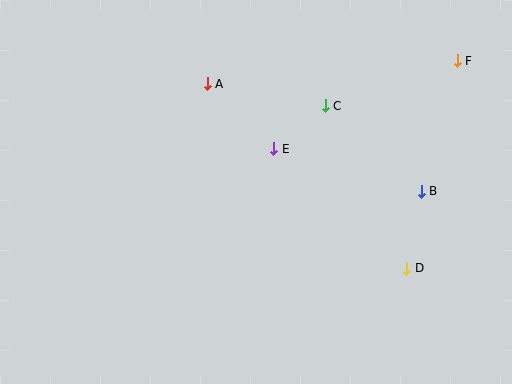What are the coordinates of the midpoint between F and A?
The midpoint between F and A is at (332, 72).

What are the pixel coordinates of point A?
Point A is at (207, 84).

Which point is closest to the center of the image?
Point E at (274, 149) is closest to the center.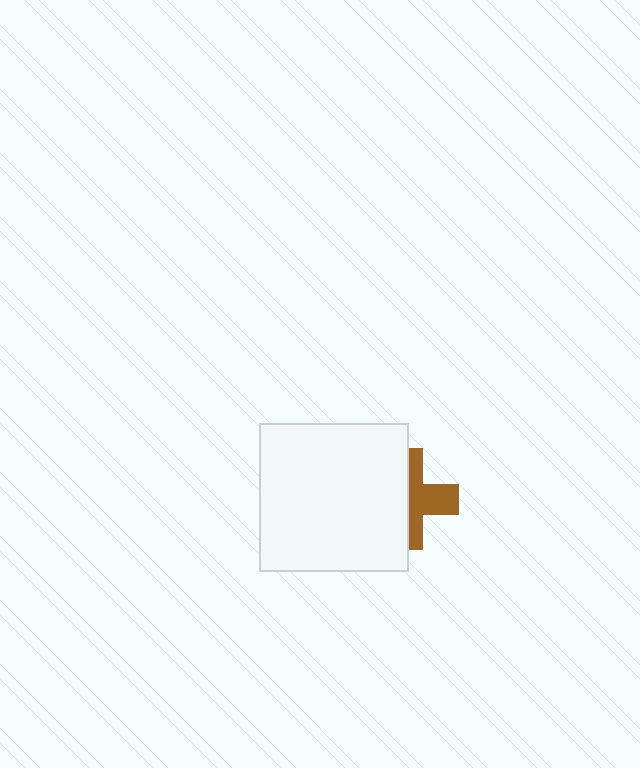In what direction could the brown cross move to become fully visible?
The brown cross could move right. That would shift it out from behind the white square entirely.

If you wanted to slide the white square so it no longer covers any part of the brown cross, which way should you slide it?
Slide it left — that is the most direct way to separate the two shapes.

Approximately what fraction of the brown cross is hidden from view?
Roughly 53% of the brown cross is hidden behind the white square.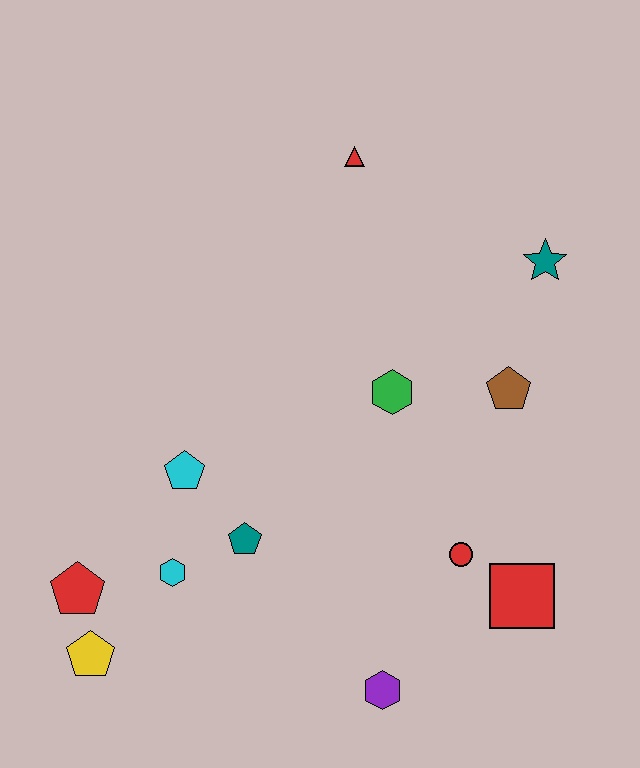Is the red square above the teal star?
No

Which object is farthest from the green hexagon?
The yellow pentagon is farthest from the green hexagon.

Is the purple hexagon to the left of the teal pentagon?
No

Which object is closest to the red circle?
The red square is closest to the red circle.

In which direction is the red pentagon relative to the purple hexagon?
The red pentagon is to the left of the purple hexagon.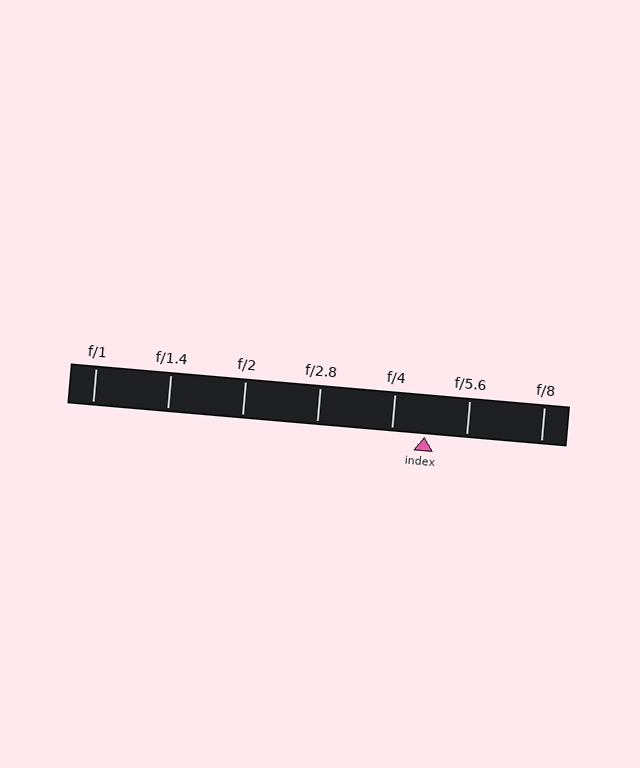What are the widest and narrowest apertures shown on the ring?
The widest aperture shown is f/1 and the narrowest is f/8.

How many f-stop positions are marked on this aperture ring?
There are 7 f-stop positions marked.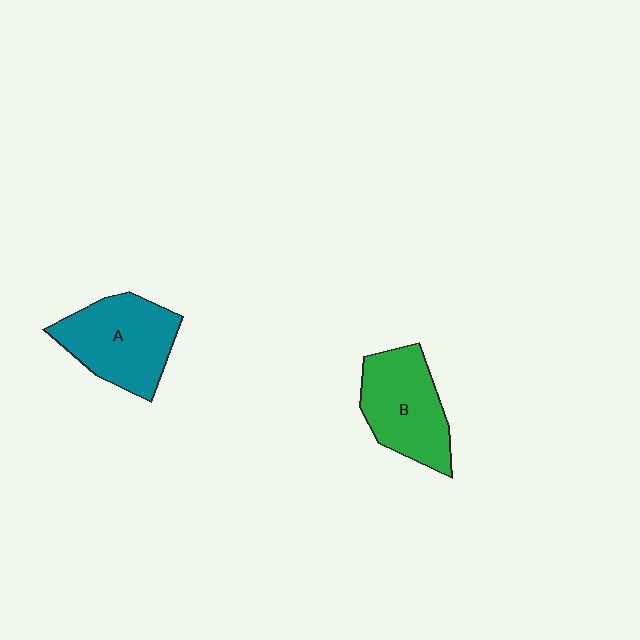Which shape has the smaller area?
Shape B (green).